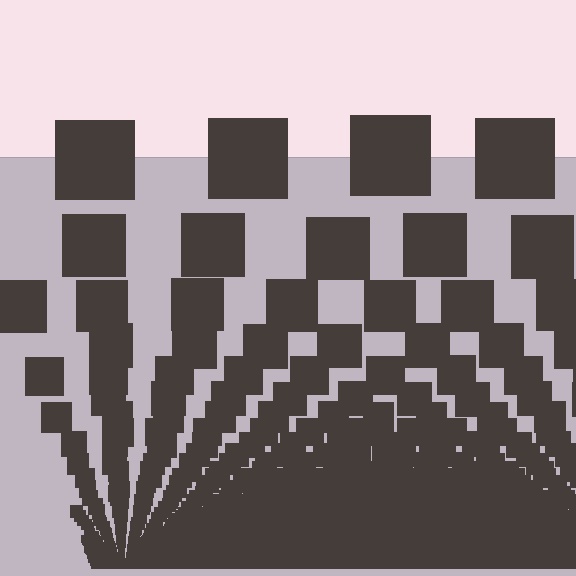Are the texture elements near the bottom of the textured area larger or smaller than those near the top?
Smaller. The gradient is inverted — elements near the bottom are smaller and denser.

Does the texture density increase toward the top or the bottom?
Density increases toward the bottom.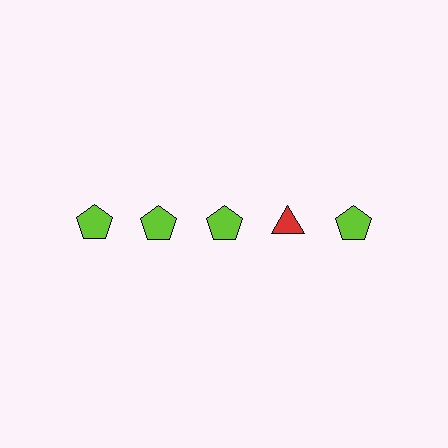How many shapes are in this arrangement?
There are 5 shapes arranged in a grid pattern.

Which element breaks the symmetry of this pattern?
The red triangle in the top row, second from right column breaks the symmetry. All other shapes are lime pentagons.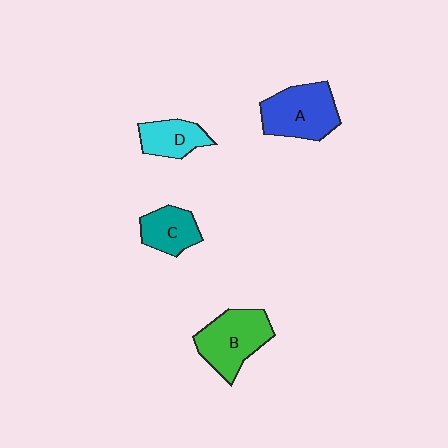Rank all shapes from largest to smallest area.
From largest to smallest: A (blue), B (green), C (teal), D (cyan).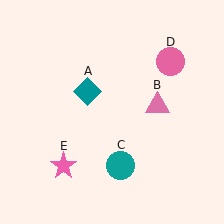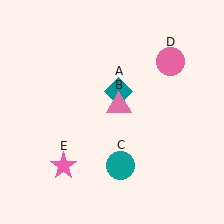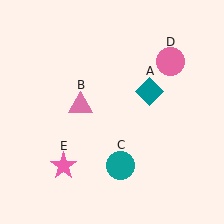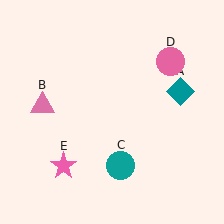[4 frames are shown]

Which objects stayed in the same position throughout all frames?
Teal circle (object C) and pink circle (object D) and pink star (object E) remained stationary.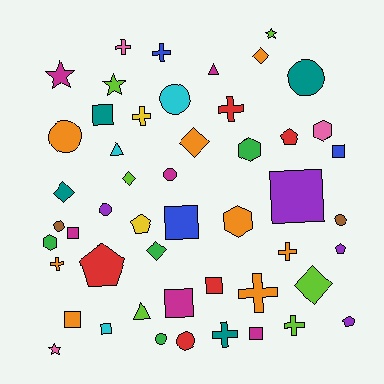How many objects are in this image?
There are 50 objects.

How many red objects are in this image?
There are 5 red objects.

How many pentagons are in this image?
There are 5 pentagons.